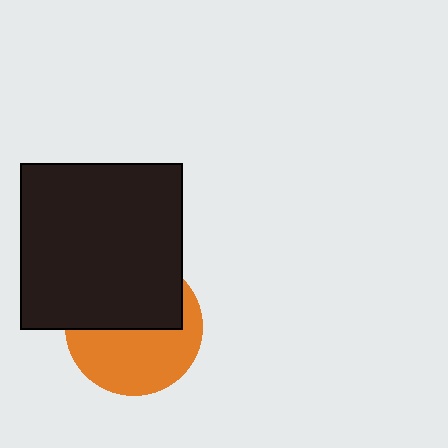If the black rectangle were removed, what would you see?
You would see the complete orange circle.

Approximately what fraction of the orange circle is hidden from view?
Roughly 48% of the orange circle is hidden behind the black rectangle.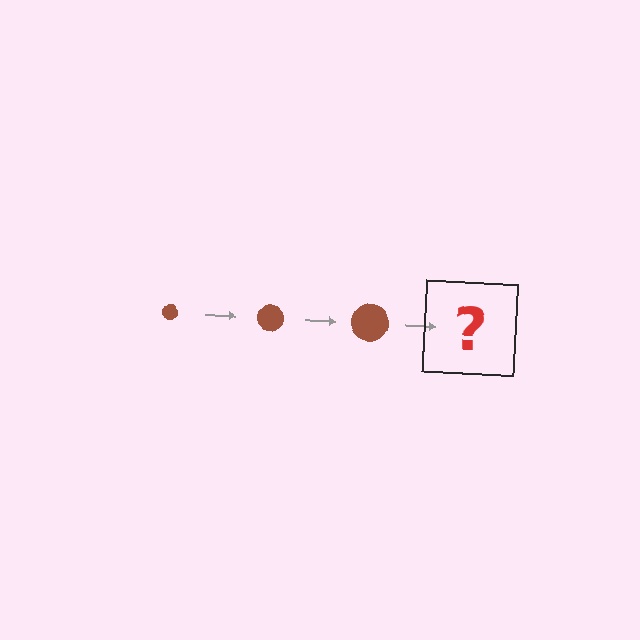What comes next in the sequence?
The next element should be a brown circle, larger than the previous one.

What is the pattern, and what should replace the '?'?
The pattern is that the circle gets progressively larger each step. The '?' should be a brown circle, larger than the previous one.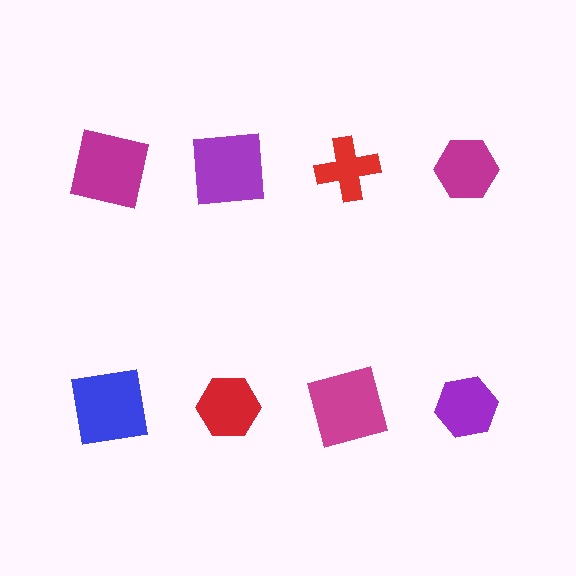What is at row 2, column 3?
A magenta square.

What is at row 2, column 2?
A red hexagon.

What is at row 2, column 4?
A purple hexagon.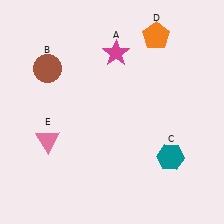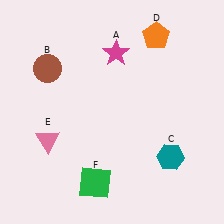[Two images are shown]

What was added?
A green square (F) was added in Image 2.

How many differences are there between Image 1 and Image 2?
There is 1 difference between the two images.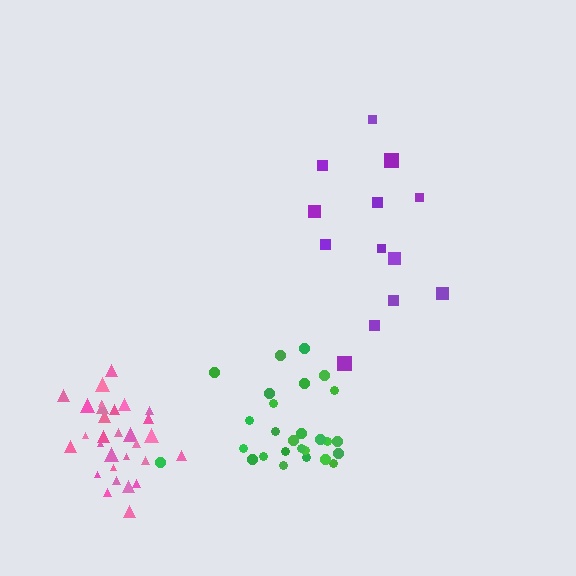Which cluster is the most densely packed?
Pink.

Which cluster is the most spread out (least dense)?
Purple.